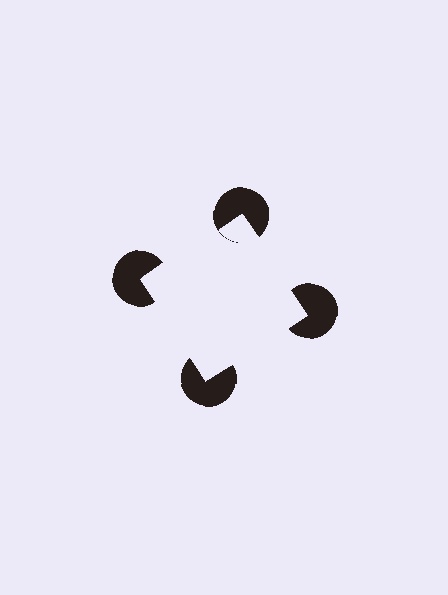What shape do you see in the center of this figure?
An illusory square — its edges are inferred from the aligned wedge cuts in the pac-man discs, not physically drawn.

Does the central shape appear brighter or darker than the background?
It typically appears slightly brighter than the background, even though no actual brightness change is drawn.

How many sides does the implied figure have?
4 sides.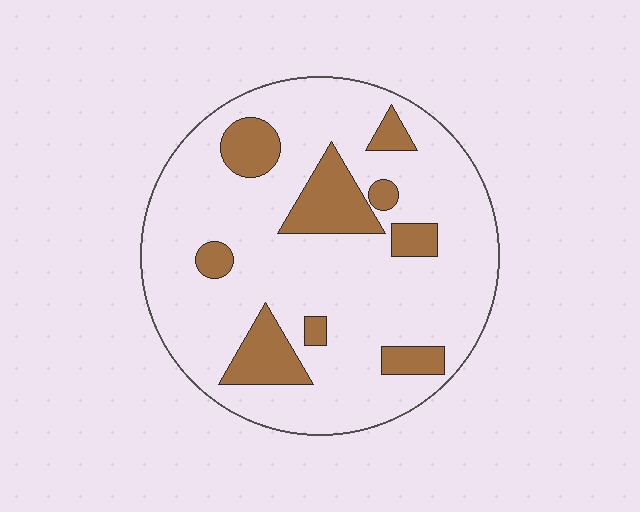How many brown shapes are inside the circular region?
9.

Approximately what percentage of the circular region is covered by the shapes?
Approximately 20%.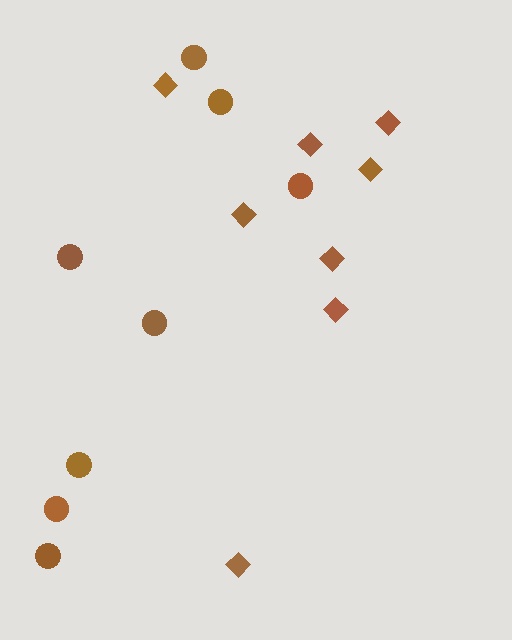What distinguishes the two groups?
There are 2 groups: one group of circles (8) and one group of diamonds (8).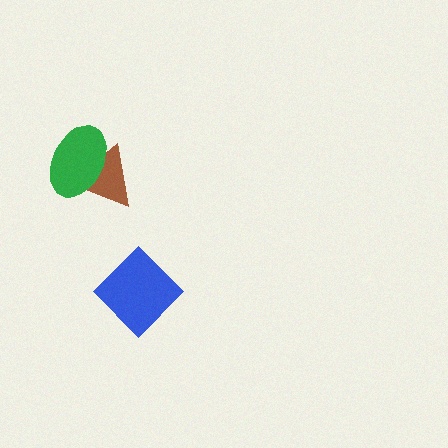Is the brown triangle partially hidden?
Yes, it is partially covered by another shape.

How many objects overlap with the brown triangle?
1 object overlaps with the brown triangle.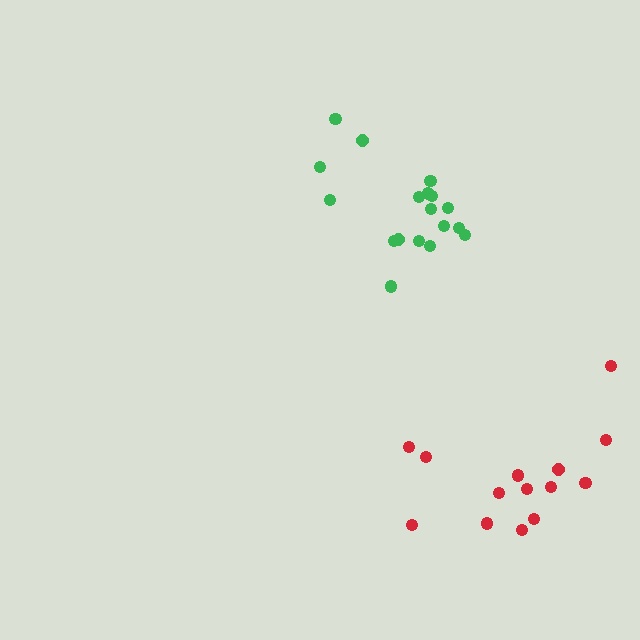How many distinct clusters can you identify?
There are 2 distinct clusters.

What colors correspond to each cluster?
The clusters are colored: green, red.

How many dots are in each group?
Group 1: 18 dots, Group 2: 14 dots (32 total).